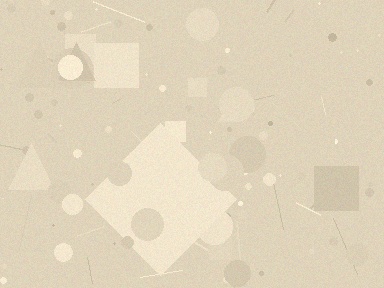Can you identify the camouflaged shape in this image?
The camouflaged shape is a diamond.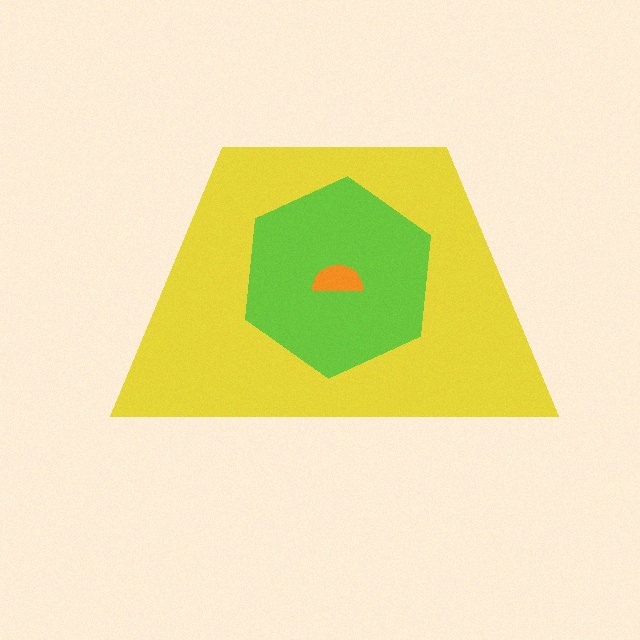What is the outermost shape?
The yellow trapezoid.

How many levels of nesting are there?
3.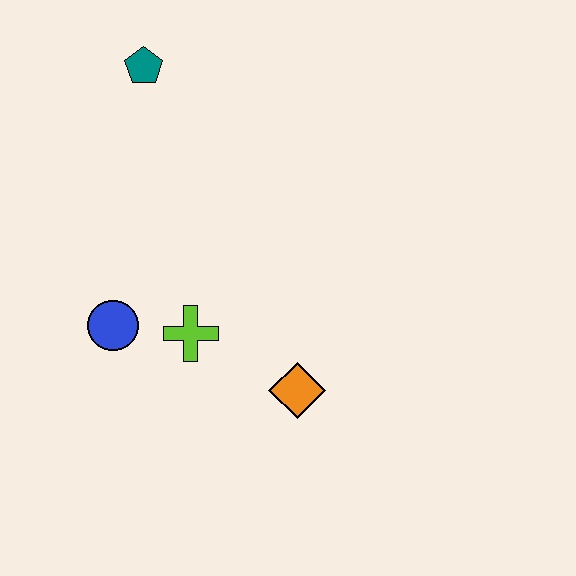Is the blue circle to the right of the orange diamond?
No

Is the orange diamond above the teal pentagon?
No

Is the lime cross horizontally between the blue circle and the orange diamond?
Yes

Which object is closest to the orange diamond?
The lime cross is closest to the orange diamond.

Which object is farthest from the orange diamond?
The teal pentagon is farthest from the orange diamond.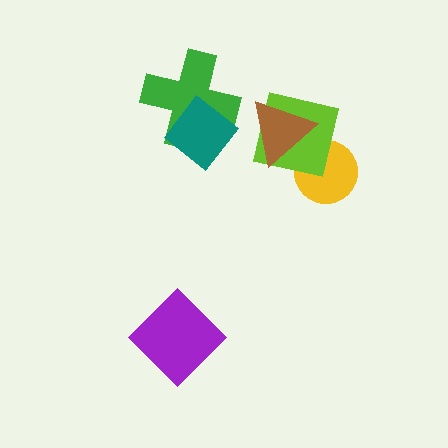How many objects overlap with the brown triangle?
2 objects overlap with the brown triangle.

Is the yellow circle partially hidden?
Yes, it is partially covered by another shape.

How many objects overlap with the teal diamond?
1 object overlaps with the teal diamond.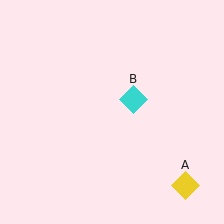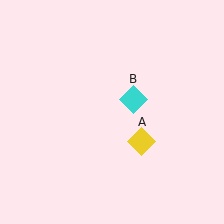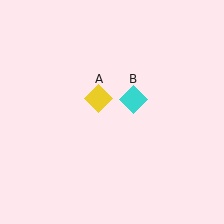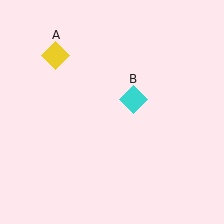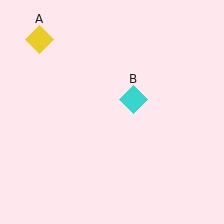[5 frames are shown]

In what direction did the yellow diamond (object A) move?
The yellow diamond (object A) moved up and to the left.